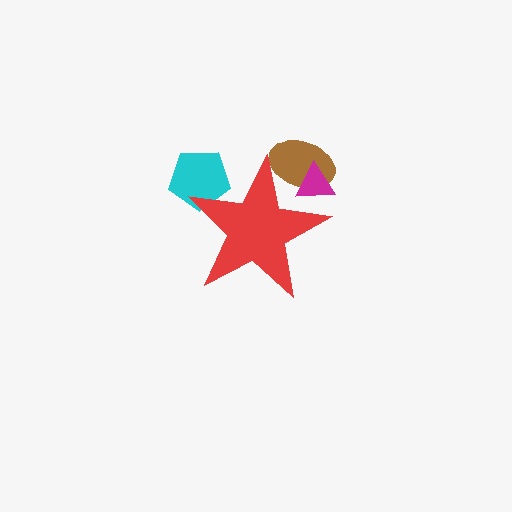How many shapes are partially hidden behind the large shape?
3 shapes are partially hidden.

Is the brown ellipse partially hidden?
Yes, the brown ellipse is partially hidden behind the red star.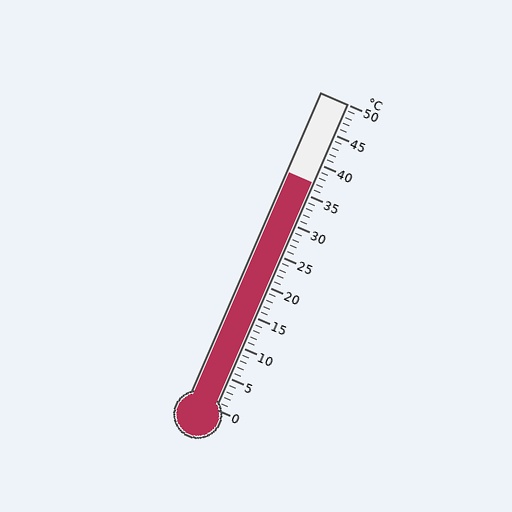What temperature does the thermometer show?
The thermometer shows approximately 37°C.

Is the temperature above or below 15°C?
The temperature is above 15°C.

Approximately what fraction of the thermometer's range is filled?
The thermometer is filled to approximately 75% of its range.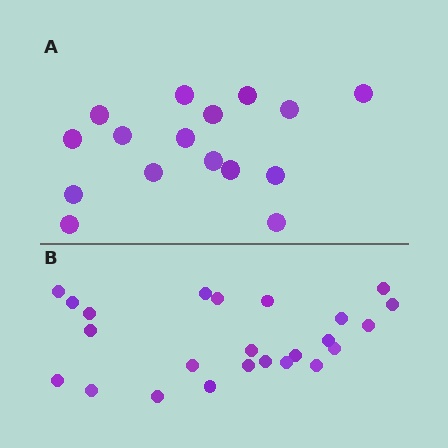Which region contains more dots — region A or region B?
Region B (the bottom region) has more dots.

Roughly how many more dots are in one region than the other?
Region B has roughly 8 or so more dots than region A.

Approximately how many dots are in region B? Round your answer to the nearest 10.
About 20 dots. (The exact count is 24, which rounds to 20.)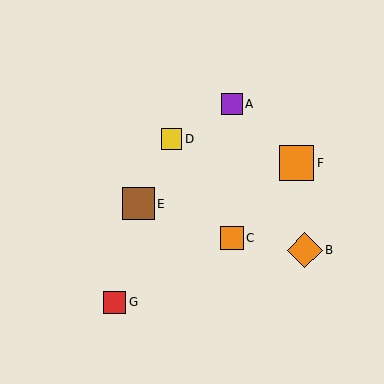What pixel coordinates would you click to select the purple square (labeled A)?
Click at (232, 104) to select the purple square A.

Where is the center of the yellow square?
The center of the yellow square is at (172, 139).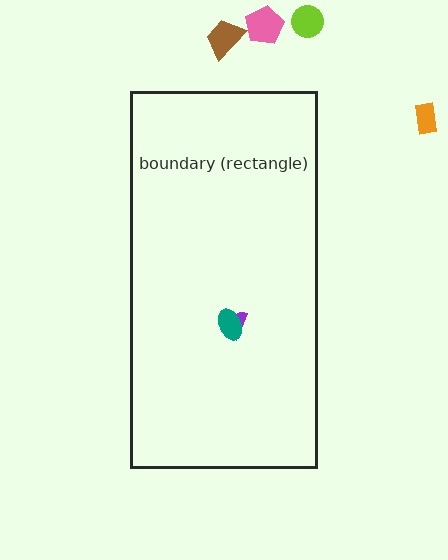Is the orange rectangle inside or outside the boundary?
Outside.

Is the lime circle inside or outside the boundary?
Outside.